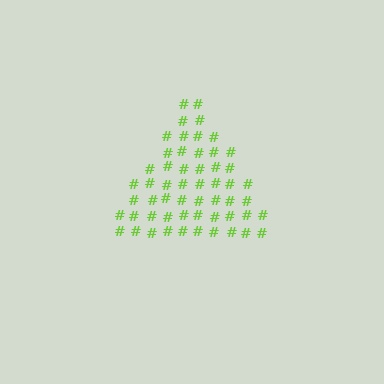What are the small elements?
The small elements are hash symbols.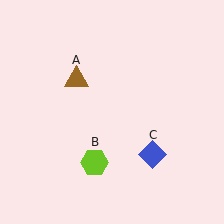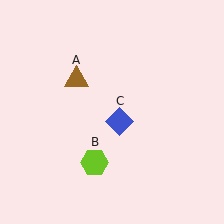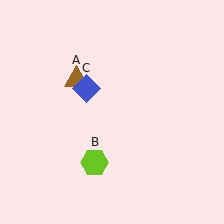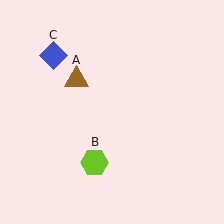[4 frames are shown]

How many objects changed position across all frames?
1 object changed position: blue diamond (object C).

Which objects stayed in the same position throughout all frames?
Brown triangle (object A) and lime hexagon (object B) remained stationary.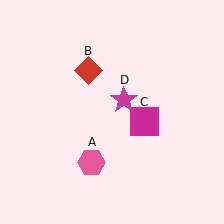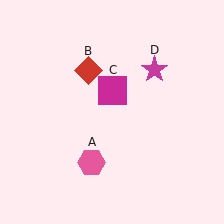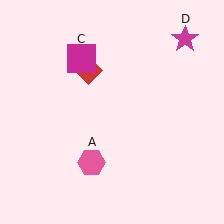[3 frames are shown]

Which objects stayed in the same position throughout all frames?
Pink hexagon (object A) and red diamond (object B) remained stationary.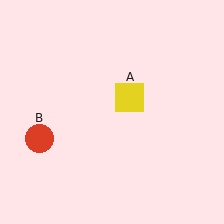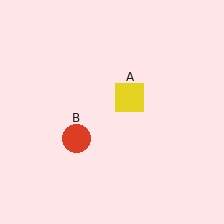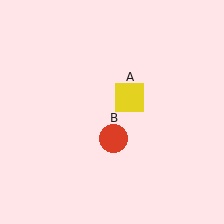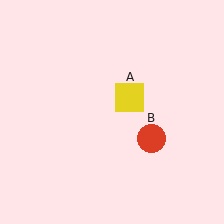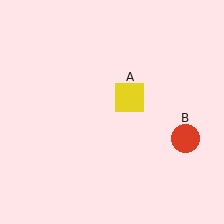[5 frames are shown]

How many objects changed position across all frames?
1 object changed position: red circle (object B).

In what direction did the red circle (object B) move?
The red circle (object B) moved right.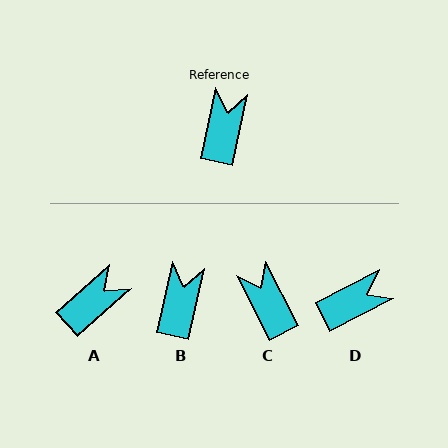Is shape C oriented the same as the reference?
No, it is off by about 40 degrees.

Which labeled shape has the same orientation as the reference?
B.